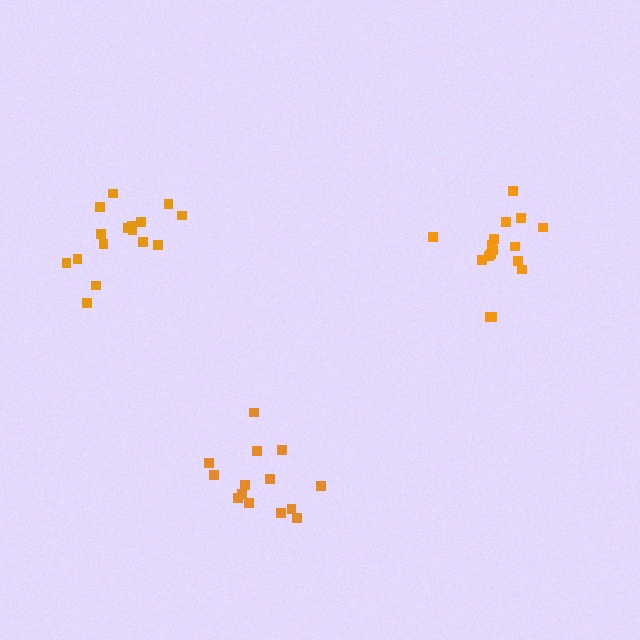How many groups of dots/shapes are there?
There are 3 groups.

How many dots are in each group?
Group 1: 16 dots, Group 2: 16 dots, Group 3: 14 dots (46 total).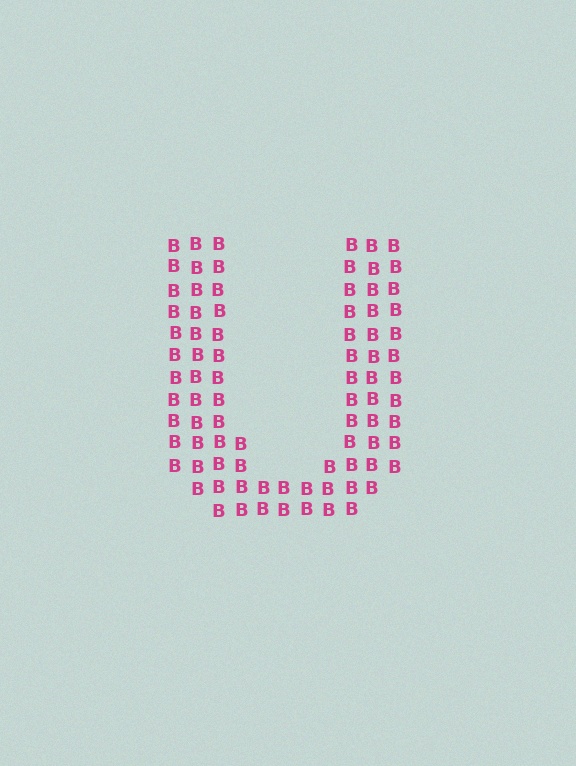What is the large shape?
The large shape is the letter U.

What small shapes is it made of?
It is made of small letter B's.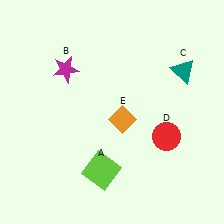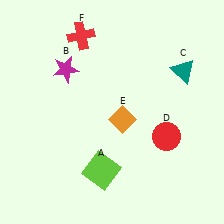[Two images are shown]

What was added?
A red cross (F) was added in Image 2.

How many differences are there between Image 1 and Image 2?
There is 1 difference between the two images.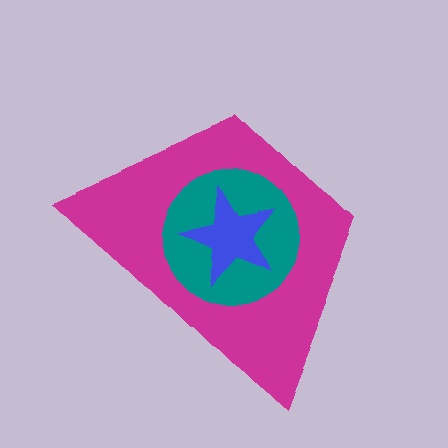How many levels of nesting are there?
3.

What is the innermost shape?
The blue star.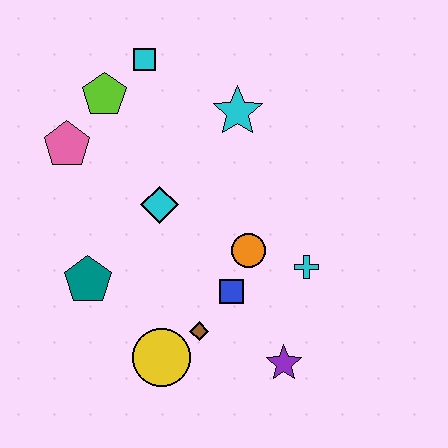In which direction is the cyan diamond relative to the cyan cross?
The cyan diamond is to the left of the cyan cross.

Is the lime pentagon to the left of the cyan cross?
Yes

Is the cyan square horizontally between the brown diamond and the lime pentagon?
Yes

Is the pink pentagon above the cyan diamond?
Yes